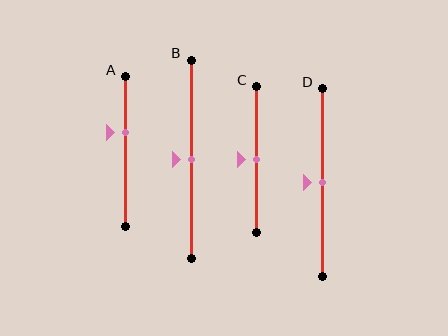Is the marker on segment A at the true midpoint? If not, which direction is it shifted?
No, the marker on segment A is shifted upward by about 12% of the segment length.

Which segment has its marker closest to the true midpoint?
Segment B has its marker closest to the true midpoint.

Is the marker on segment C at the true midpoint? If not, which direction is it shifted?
Yes, the marker on segment C is at the true midpoint.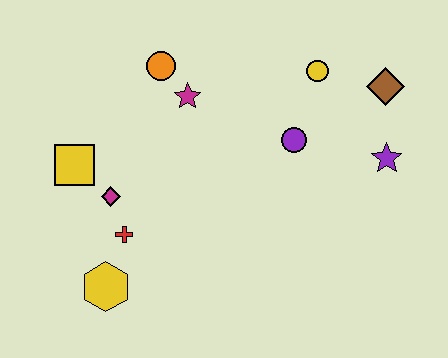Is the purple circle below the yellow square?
No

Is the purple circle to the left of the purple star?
Yes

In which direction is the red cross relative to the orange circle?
The red cross is below the orange circle.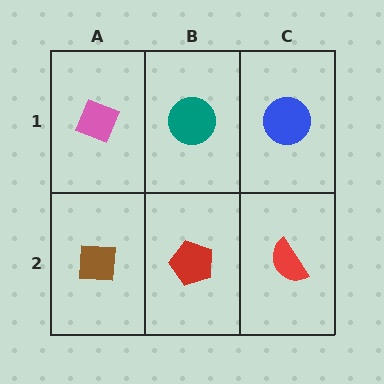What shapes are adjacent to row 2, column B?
A teal circle (row 1, column B), a brown square (row 2, column A), a red semicircle (row 2, column C).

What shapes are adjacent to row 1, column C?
A red semicircle (row 2, column C), a teal circle (row 1, column B).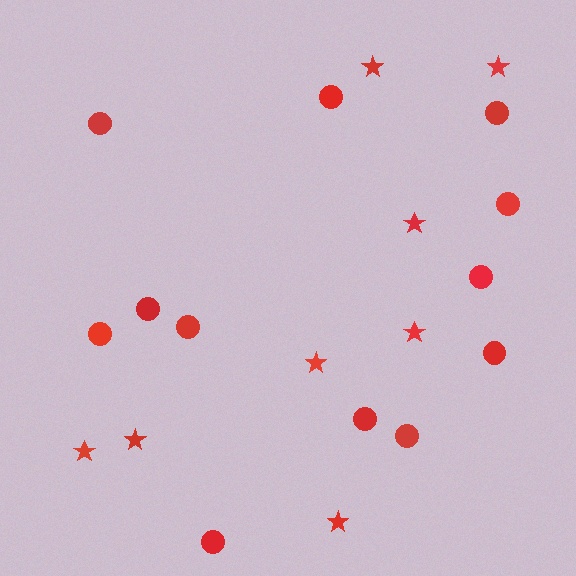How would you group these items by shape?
There are 2 groups: one group of circles (12) and one group of stars (8).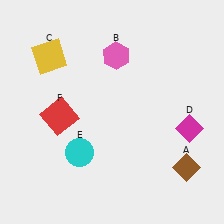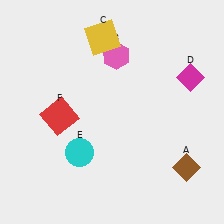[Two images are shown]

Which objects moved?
The objects that moved are: the yellow square (C), the magenta diamond (D).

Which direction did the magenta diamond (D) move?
The magenta diamond (D) moved up.